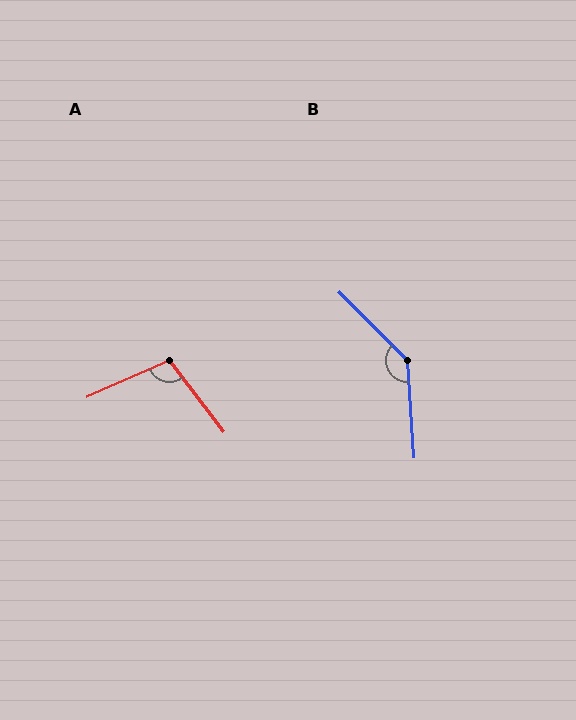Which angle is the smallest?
A, at approximately 103 degrees.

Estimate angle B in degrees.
Approximately 139 degrees.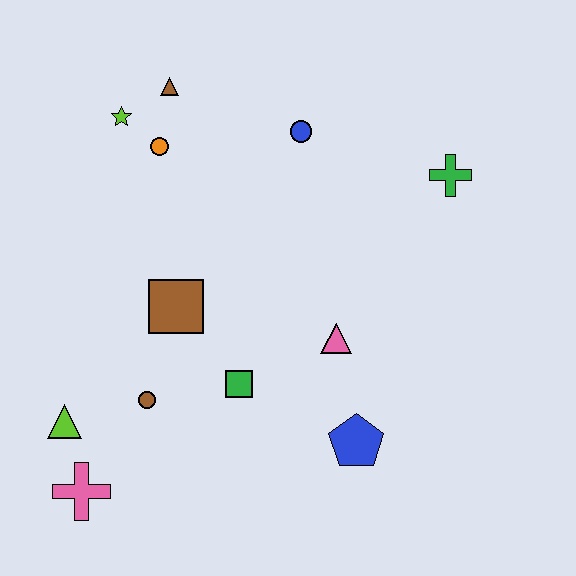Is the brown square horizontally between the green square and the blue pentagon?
No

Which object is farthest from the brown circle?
The green cross is farthest from the brown circle.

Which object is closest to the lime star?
The orange circle is closest to the lime star.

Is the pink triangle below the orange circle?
Yes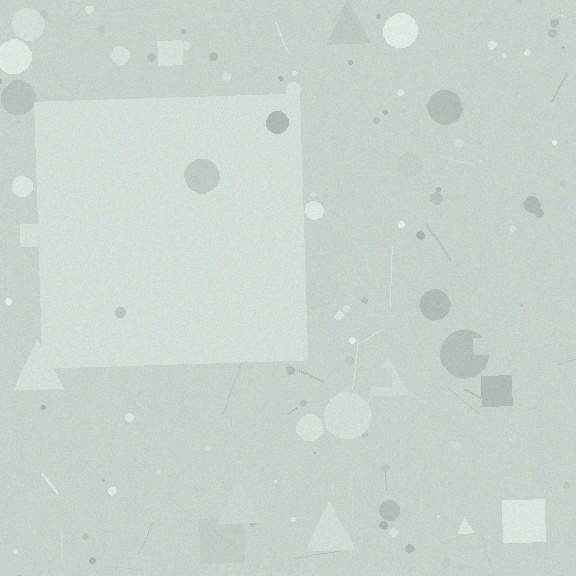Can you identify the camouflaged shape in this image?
The camouflaged shape is a square.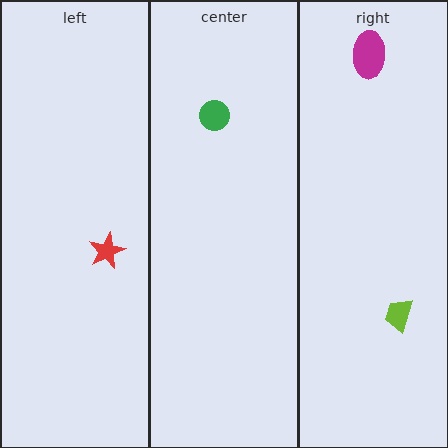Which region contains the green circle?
The center region.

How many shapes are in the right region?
2.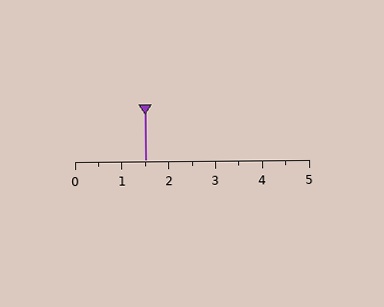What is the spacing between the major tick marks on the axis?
The major ticks are spaced 1 apart.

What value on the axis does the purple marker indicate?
The marker indicates approximately 1.5.